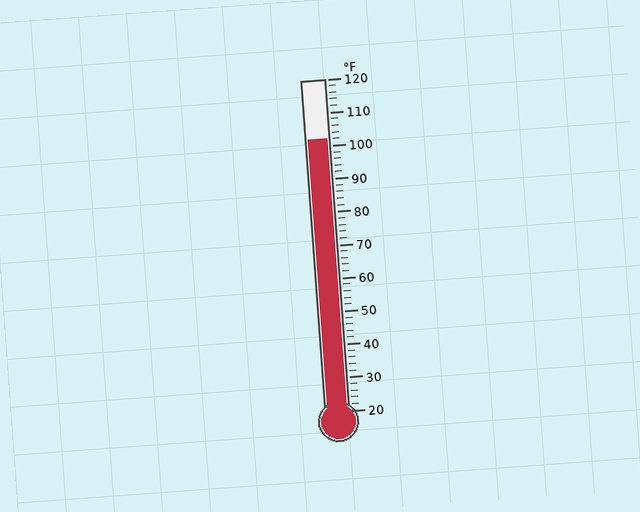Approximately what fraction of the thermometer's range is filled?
The thermometer is filled to approximately 80% of its range.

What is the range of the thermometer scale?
The thermometer scale ranges from 20°F to 120°F.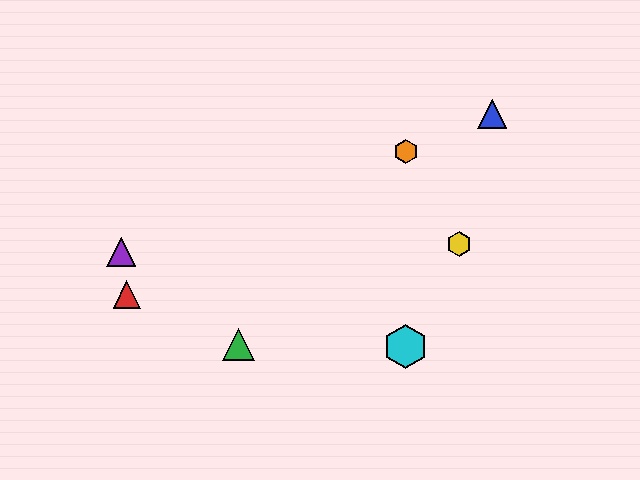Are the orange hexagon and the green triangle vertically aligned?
No, the orange hexagon is at x≈406 and the green triangle is at x≈238.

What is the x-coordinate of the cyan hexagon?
The cyan hexagon is at x≈406.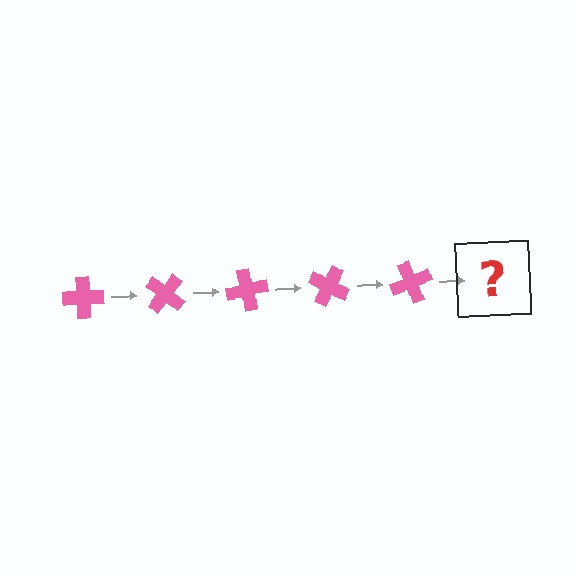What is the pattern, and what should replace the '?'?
The pattern is that the cross rotates 40 degrees each step. The '?' should be a pink cross rotated 200 degrees.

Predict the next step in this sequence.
The next step is a pink cross rotated 200 degrees.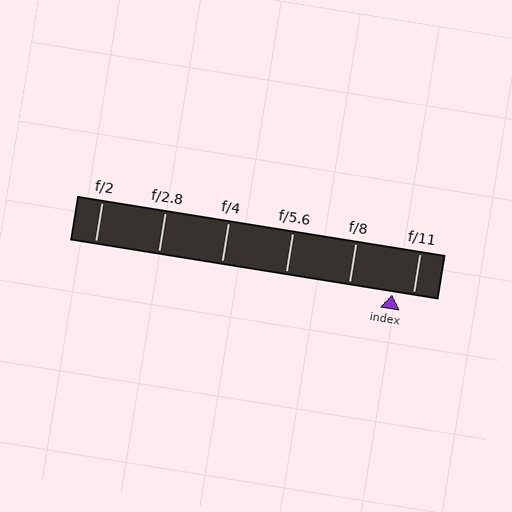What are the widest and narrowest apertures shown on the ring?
The widest aperture shown is f/2 and the narrowest is f/11.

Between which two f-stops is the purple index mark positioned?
The index mark is between f/8 and f/11.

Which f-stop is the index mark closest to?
The index mark is closest to f/11.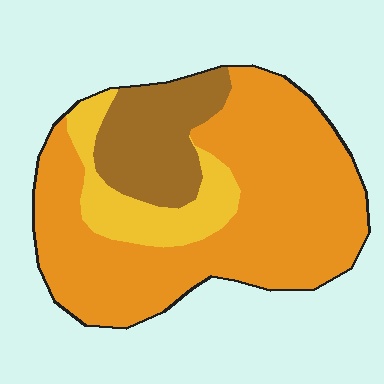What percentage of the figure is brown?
Brown covers about 20% of the figure.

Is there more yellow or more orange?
Orange.